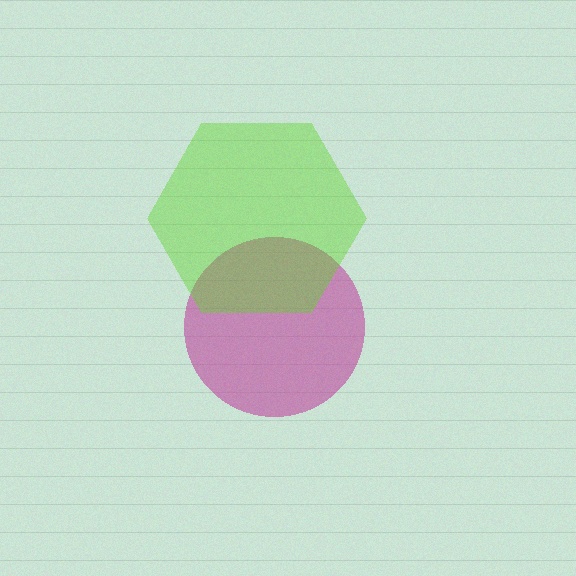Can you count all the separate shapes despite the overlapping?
Yes, there are 2 separate shapes.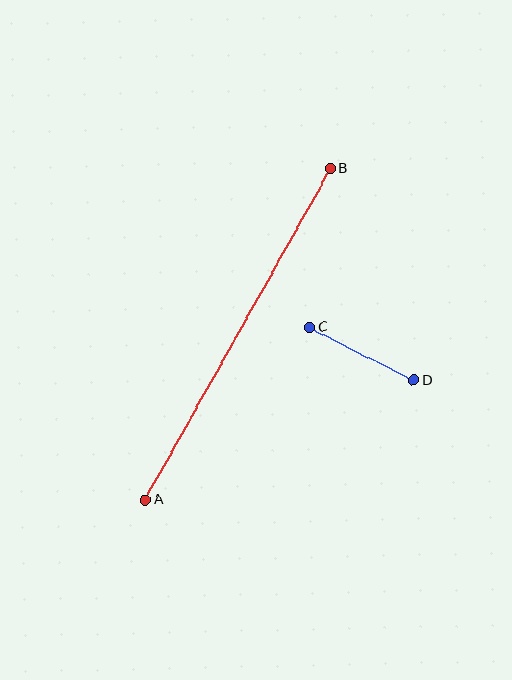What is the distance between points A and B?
The distance is approximately 380 pixels.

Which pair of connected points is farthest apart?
Points A and B are farthest apart.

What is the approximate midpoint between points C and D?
The midpoint is at approximately (362, 354) pixels.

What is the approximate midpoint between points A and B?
The midpoint is at approximately (238, 334) pixels.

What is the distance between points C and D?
The distance is approximately 117 pixels.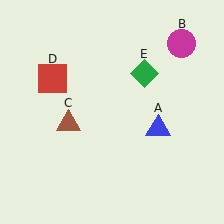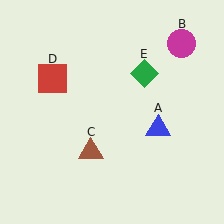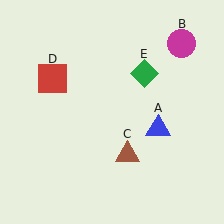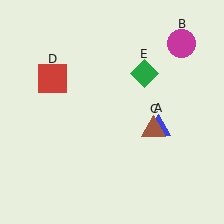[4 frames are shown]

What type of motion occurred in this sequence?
The brown triangle (object C) rotated counterclockwise around the center of the scene.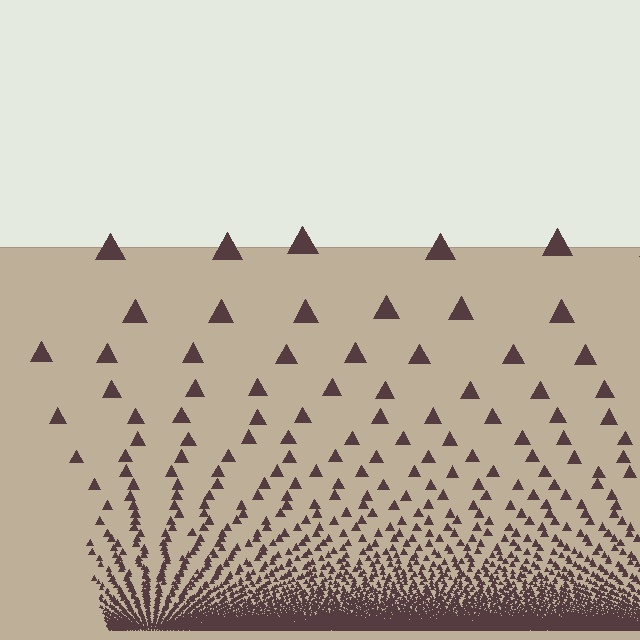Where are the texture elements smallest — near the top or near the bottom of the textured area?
Near the bottom.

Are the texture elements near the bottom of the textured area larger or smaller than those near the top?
Smaller. The gradient is inverted — elements near the bottom are smaller and denser.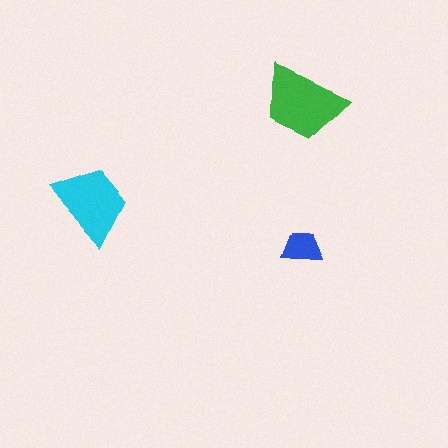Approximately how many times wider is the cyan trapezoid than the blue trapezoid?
About 2 times wider.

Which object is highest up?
The green trapezoid is topmost.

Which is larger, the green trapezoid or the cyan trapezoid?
The green one.